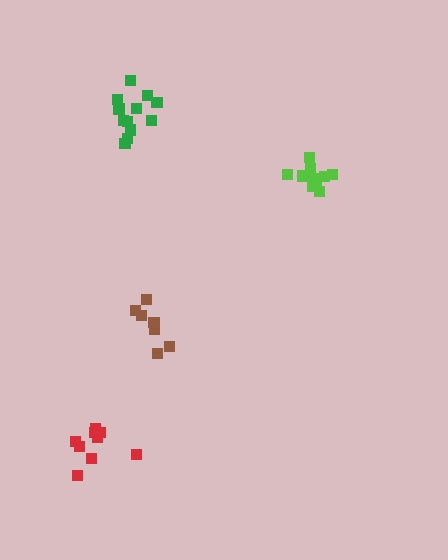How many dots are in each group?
Group 1: 12 dots, Group 2: 10 dots, Group 3: 7 dots, Group 4: 9 dots (38 total).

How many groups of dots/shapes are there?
There are 4 groups.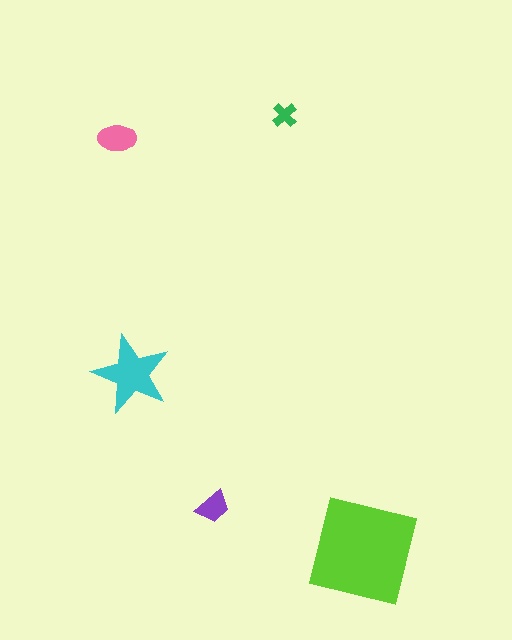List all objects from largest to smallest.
The lime square, the cyan star, the pink ellipse, the purple trapezoid, the green cross.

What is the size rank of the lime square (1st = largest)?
1st.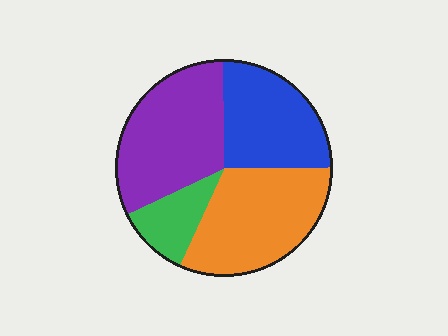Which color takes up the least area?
Green, at roughly 10%.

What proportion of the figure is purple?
Purple takes up between a quarter and a half of the figure.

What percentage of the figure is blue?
Blue takes up about one quarter (1/4) of the figure.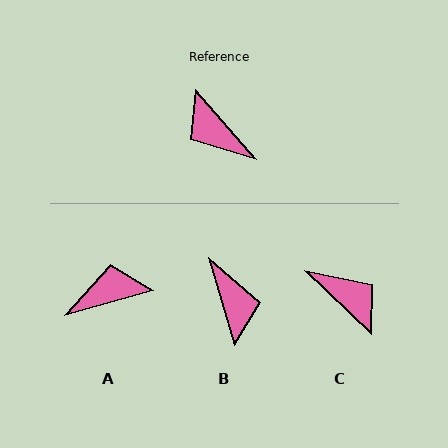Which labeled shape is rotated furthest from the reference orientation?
C, about 175 degrees away.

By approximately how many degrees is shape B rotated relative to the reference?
Approximately 155 degrees counter-clockwise.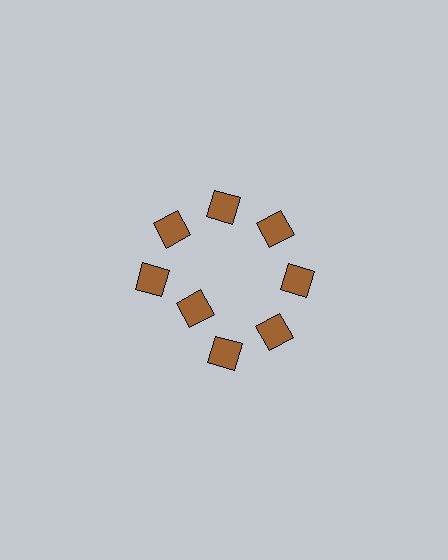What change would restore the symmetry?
The symmetry would be restored by moving it outward, back onto the ring so that all 8 diamonds sit at equal angles and equal distance from the center.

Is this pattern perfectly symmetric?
No. The 8 brown diamonds are arranged in a ring, but one element near the 8 o'clock position is pulled inward toward the center, breaking the 8-fold rotational symmetry.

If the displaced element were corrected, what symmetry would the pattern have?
It would have 8-fold rotational symmetry — the pattern would map onto itself every 45 degrees.